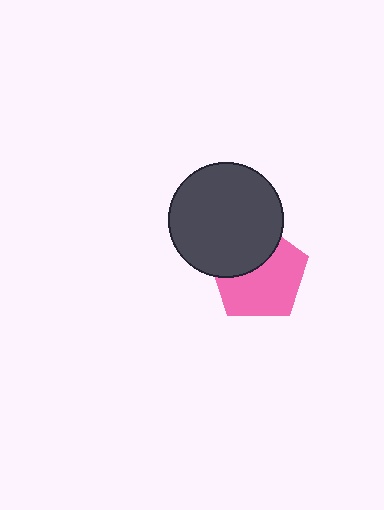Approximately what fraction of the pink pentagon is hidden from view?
Roughly 37% of the pink pentagon is hidden behind the dark gray circle.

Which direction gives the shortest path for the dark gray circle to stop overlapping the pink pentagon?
Moving up gives the shortest separation.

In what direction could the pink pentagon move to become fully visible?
The pink pentagon could move down. That would shift it out from behind the dark gray circle entirely.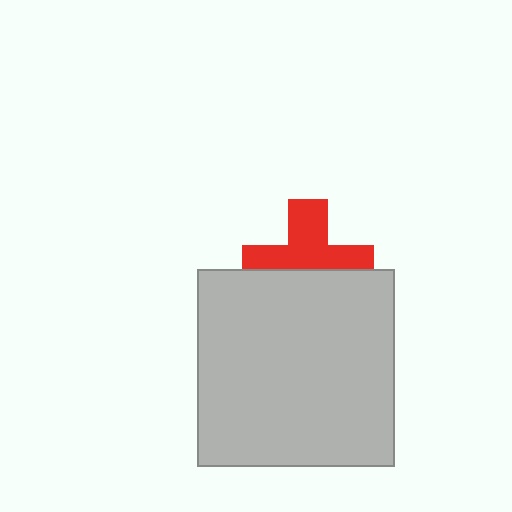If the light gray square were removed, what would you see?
You would see the complete red cross.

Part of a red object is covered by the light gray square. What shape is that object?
It is a cross.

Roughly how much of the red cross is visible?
About half of it is visible (roughly 56%).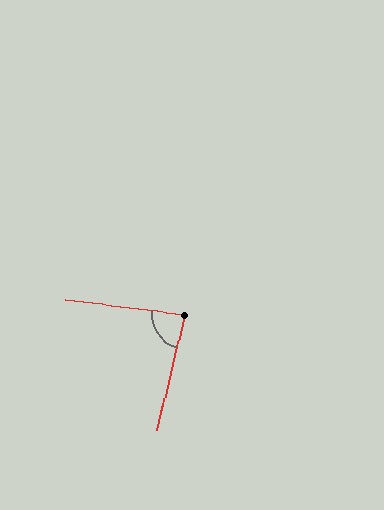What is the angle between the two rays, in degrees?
Approximately 83 degrees.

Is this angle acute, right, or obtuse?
It is acute.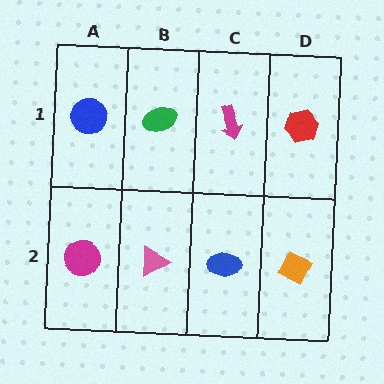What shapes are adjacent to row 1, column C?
A blue ellipse (row 2, column C), a green ellipse (row 1, column B), a red hexagon (row 1, column D).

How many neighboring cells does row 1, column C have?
3.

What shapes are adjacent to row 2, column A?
A blue circle (row 1, column A), a pink triangle (row 2, column B).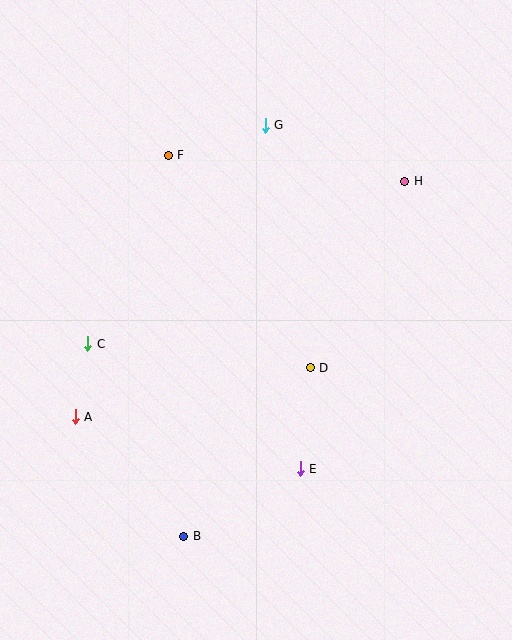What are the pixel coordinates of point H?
Point H is at (405, 181).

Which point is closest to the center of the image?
Point D at (310, 368) is closest to the center.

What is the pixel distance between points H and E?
The distance between H and E is 306 pixels.